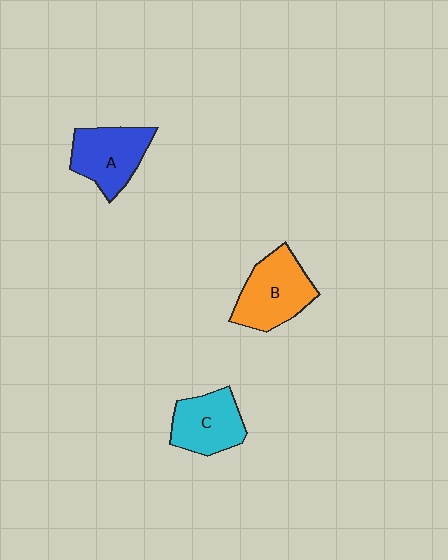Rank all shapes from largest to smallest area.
From largest to smallest: B (orange), A (blue), C (cyan).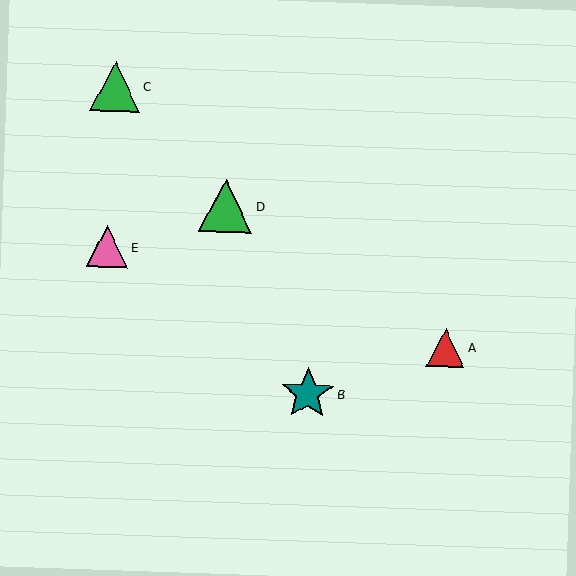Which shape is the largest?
The green triangle (labeled D) is the largest.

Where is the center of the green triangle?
The center of the green triangle is at (115, 86).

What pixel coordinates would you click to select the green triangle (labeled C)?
Click at (115, 86) to select the green triangle C.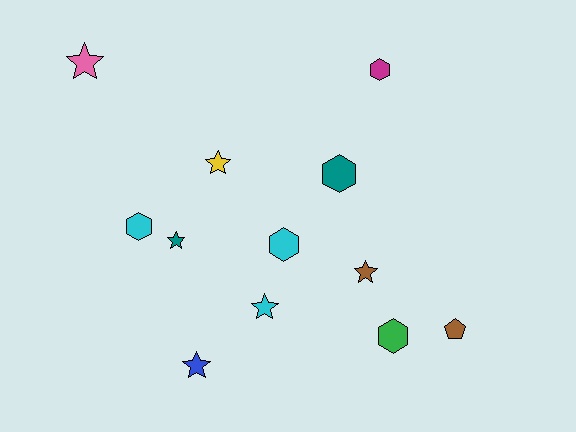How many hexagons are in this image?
There are 5 hexagons.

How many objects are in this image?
There are 12 objects.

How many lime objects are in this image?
There are no lime objects.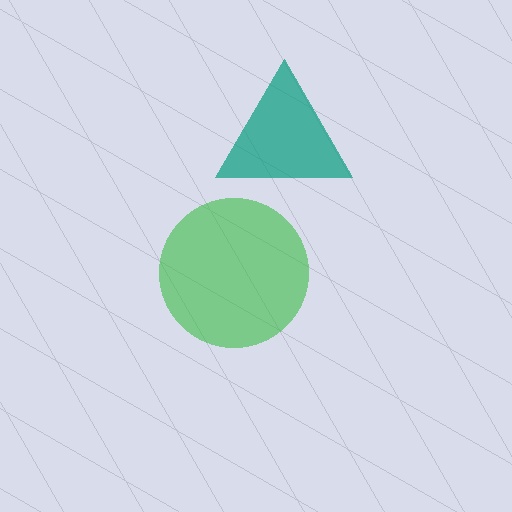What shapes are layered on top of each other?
The layered shapes are: a green circle, a teal triangle.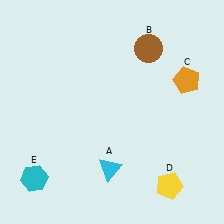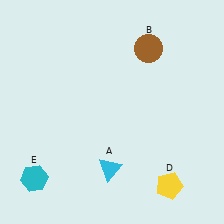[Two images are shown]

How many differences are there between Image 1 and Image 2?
There is 1 difference between the two images.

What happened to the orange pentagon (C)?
The orange pentagon (C) was removed in Image 2. It was in the top-right area of Image 1.